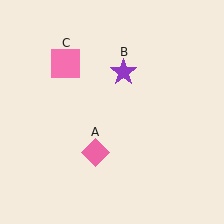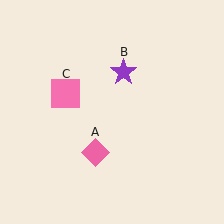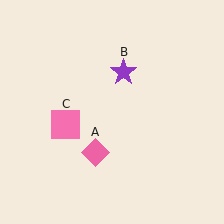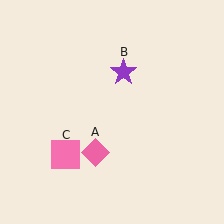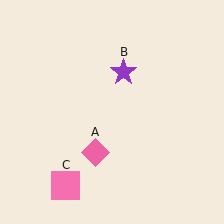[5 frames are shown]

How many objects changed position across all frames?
1 object changed position: pink square (object C).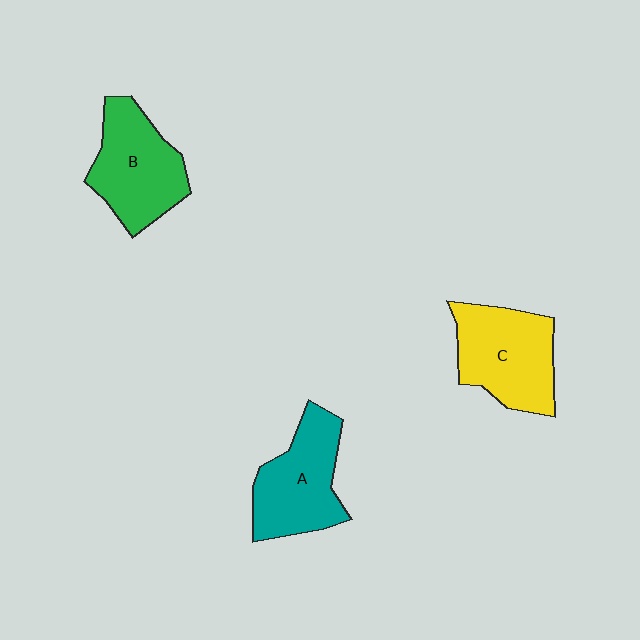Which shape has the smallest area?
Shape A (teal).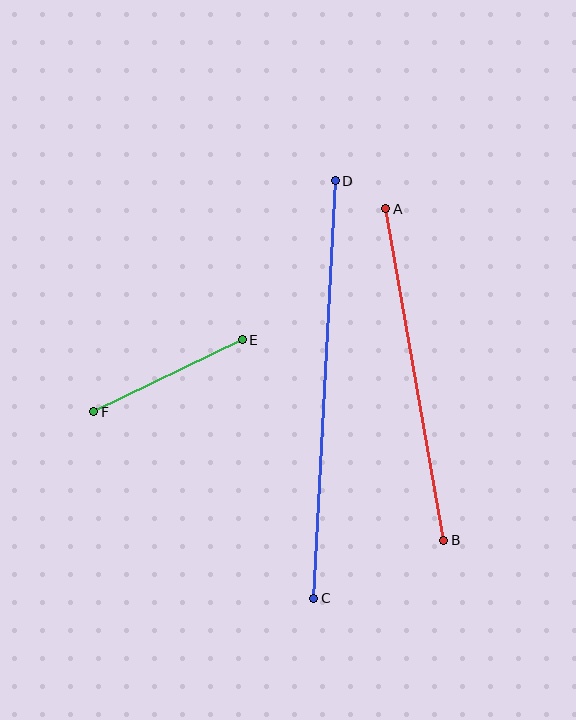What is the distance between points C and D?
The distance is approximately 418 pixels.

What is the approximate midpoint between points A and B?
The midpoint is at approximately (415, 374) pixels.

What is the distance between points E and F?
The distance is approximately 165 pixels.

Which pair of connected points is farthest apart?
Points C and D are farthest apart.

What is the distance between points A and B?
The distance is approximately 337 pixels.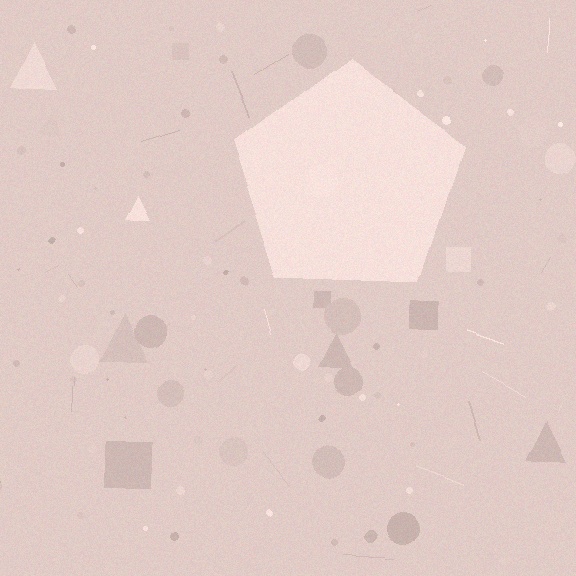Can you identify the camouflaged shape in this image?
The camouflaged shape is a pentagon.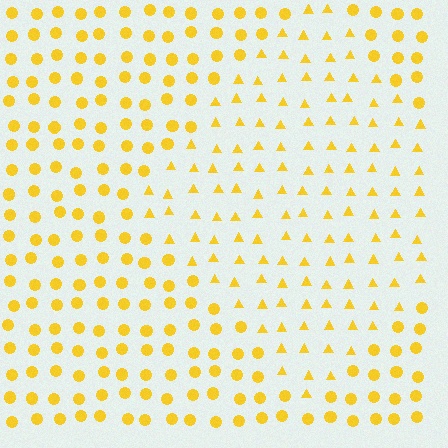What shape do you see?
I see a diamond.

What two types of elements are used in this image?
The image uses triangles inside the diamond region and circles outside it.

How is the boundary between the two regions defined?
The boundary is defined by a change in element shape: triangles inside vs. circles outside. All elements share the same color and spacing.